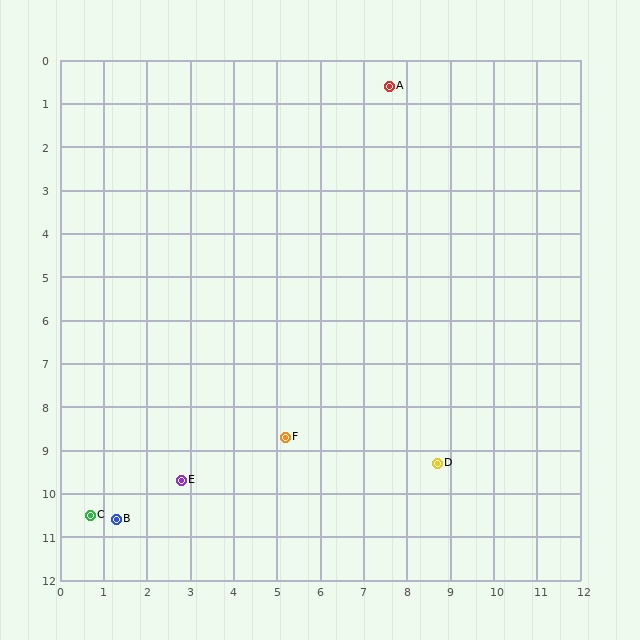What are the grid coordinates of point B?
Point B is at approximately (1.3, 10.6).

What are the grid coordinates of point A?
Point A is at approximately (7.6, 0.6).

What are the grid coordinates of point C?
Point C is at approximately (0.7, 10.5).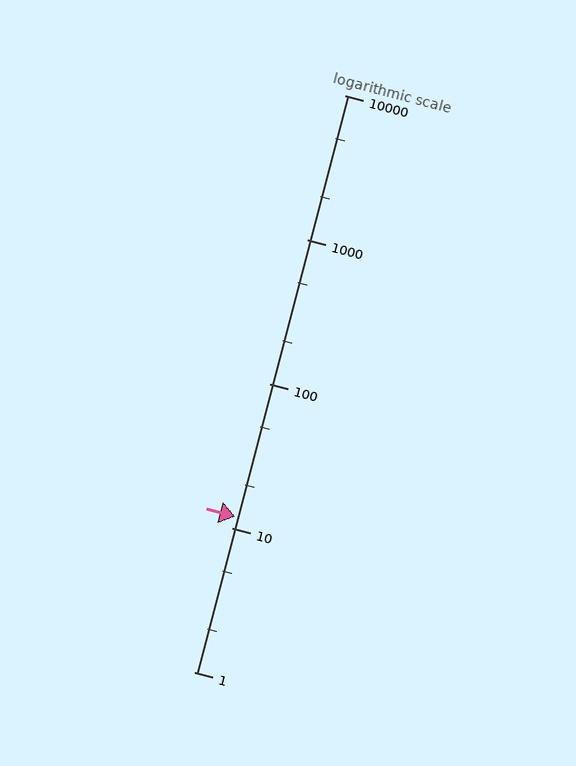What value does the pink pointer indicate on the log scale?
The pointer indicates approximately 12.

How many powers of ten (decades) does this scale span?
The scale spans 4 decades, from 1 to 10000.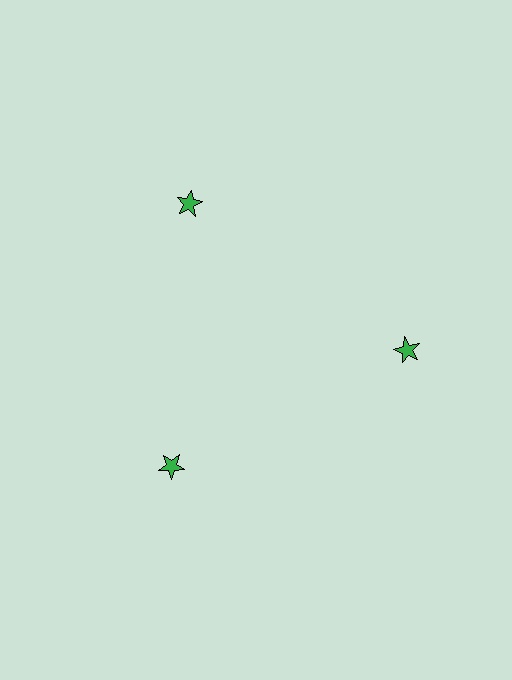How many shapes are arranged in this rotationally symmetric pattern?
There are 3 shapes, arranged in 3 groups of 1.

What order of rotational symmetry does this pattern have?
This pattern has 3-fold rotational symmetry.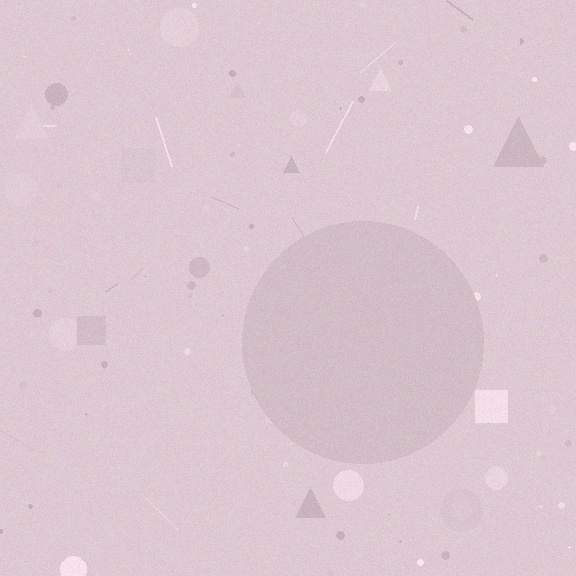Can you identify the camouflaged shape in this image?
The camouflaged shape is a circle.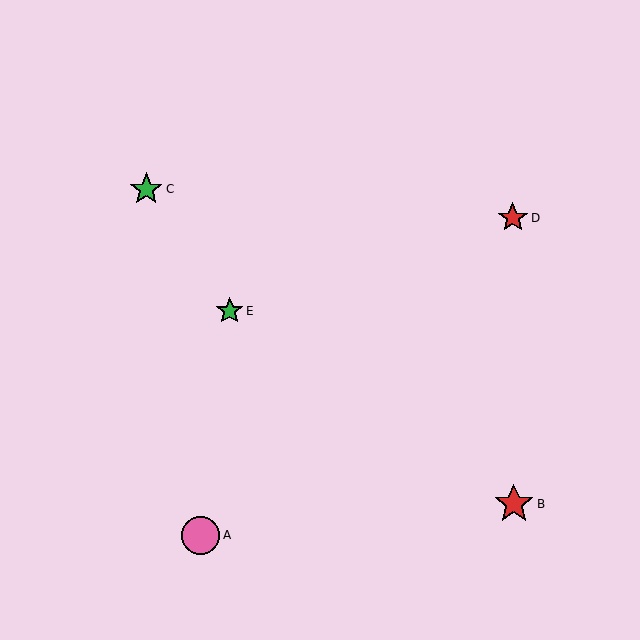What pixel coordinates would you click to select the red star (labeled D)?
Click at (513, 218) to select the red star D.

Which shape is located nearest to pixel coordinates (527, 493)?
The red star (labeled B) at (514, 504) is nearest to that location.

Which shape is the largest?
The red star (labeled B) is the largest.